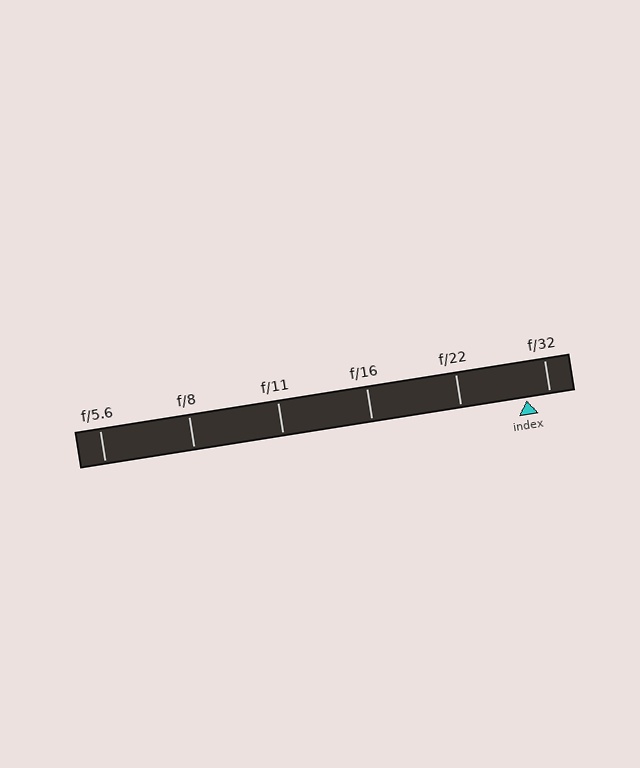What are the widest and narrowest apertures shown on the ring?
The widest aperture shown is f/5.6 and the narrowest is f/32.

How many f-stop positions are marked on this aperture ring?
There are 6 f-stop positions marked.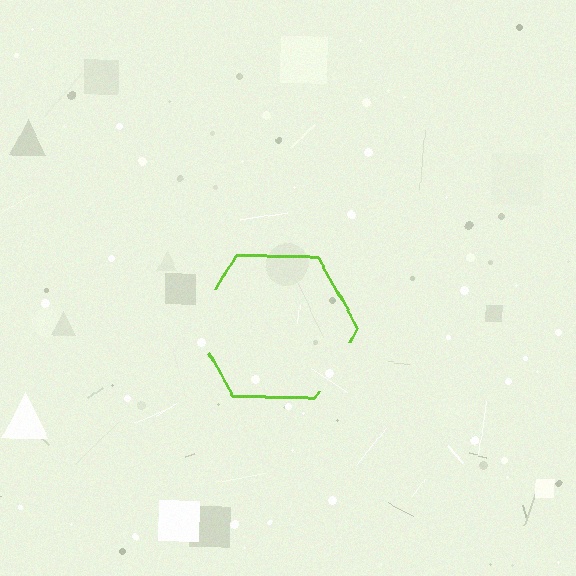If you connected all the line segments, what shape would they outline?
They would outline a hexagon.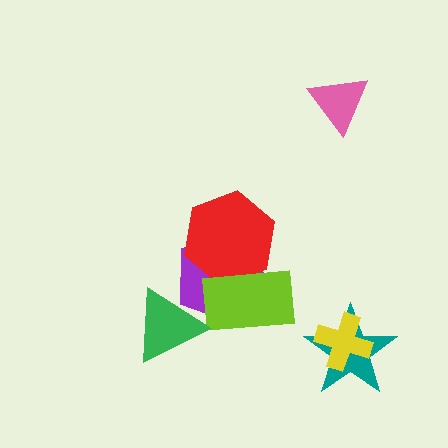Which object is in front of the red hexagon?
The lime rectangle is in front of the red hexagon.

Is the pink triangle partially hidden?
No, no other shape covers it.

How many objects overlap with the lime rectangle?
2 objects overlap with the lime rectangle.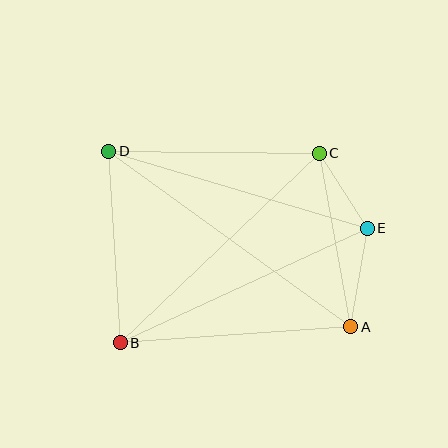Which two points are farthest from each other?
Points A and D are farthest from each other.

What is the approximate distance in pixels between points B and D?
The distance between B and D is approximately 192 pixels.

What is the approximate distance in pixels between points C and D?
The distance between C and D is approximately 211 pixels.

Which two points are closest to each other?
Points C and E are closest to each other.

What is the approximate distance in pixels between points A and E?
The distance between A and E is approximately 100 pixels.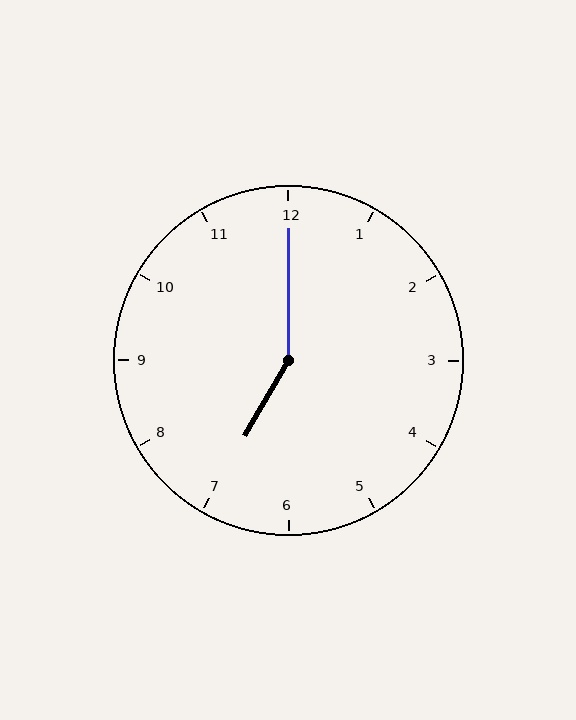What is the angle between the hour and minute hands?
Approximately 150 degrees.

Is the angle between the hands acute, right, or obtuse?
It is obtuse.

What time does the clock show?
7:00.